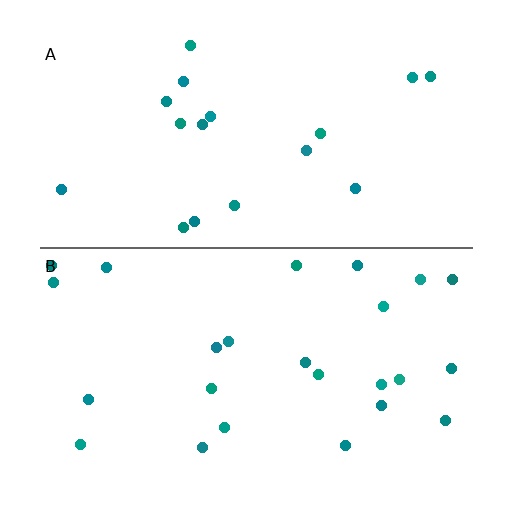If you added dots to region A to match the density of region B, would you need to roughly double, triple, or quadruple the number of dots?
Approximately double.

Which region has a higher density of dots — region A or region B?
B (the bottom).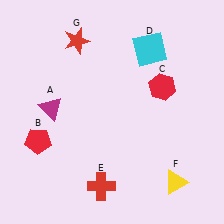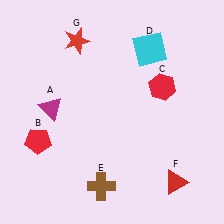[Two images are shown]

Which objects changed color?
E changed from red to brown. F changed from yellow to red.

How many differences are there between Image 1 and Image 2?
There are 2 differences between the two images.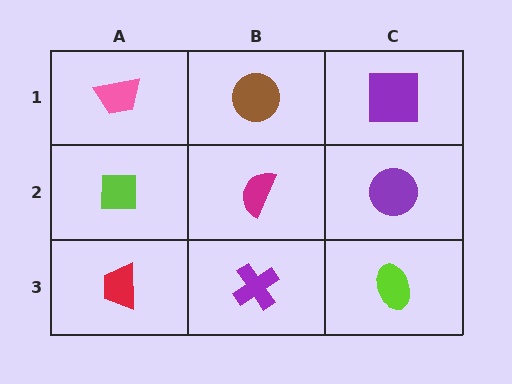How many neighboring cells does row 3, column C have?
2.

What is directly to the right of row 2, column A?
A magenta semicircle.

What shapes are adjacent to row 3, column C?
A purple circle (row 2, column C), a purple cross (row 3, column B).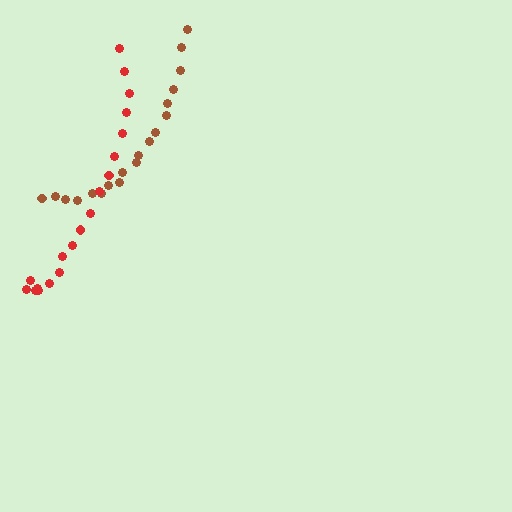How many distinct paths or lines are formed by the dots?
There are 2 distinct paths.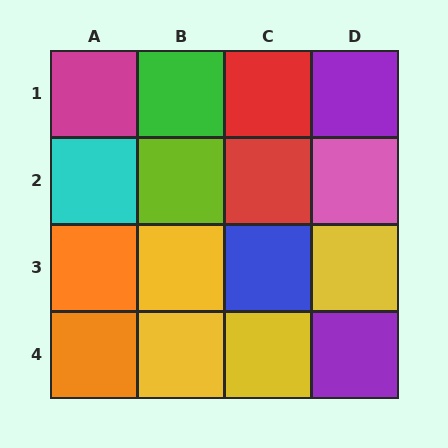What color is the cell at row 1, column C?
Red.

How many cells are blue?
1 cell is blue.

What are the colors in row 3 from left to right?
Orange, yellow, blue, yellow.